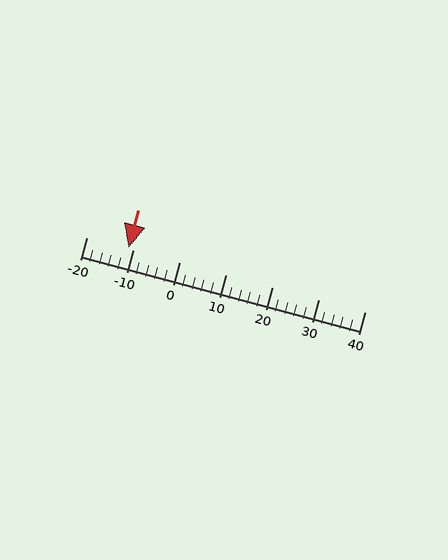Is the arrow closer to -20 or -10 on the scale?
The arrow is closer to -10.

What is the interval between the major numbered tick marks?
The major tick marks are spaced 10 units apart.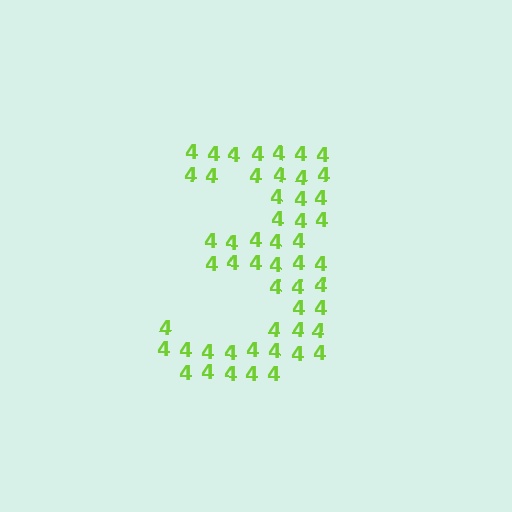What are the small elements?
The small elements are digit 4's.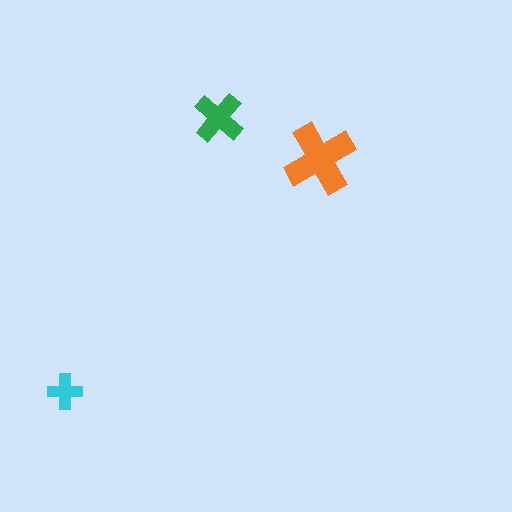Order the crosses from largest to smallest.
the orange one, the green one, the cyan one.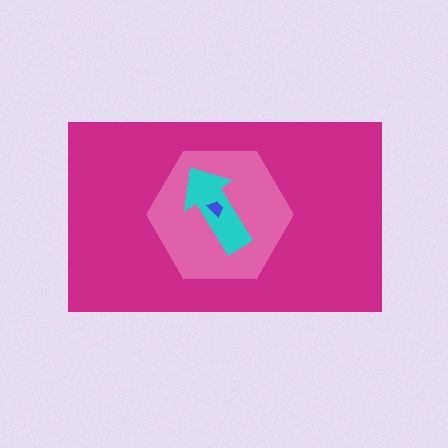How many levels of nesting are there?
4.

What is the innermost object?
The blue trapezoid.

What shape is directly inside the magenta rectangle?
The pink hexagon.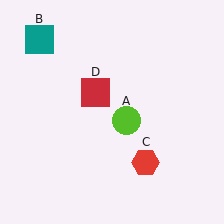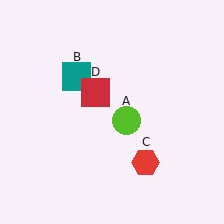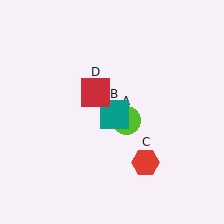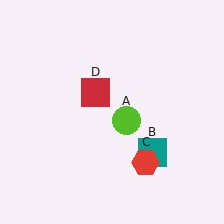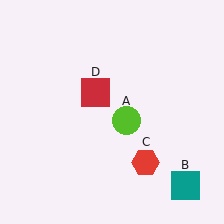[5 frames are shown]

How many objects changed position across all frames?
1 object changed position: teal square (object B).